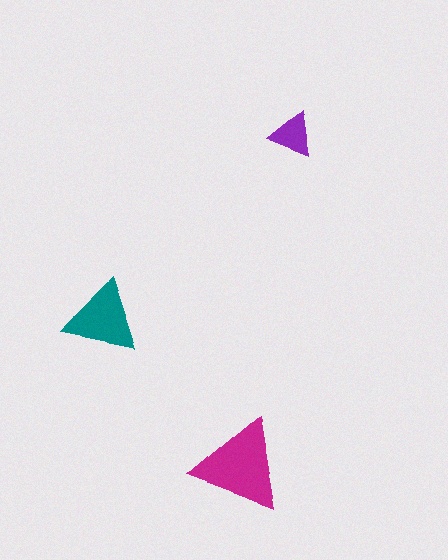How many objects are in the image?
There are 3 objects in the image.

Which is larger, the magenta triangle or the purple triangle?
The magenta one.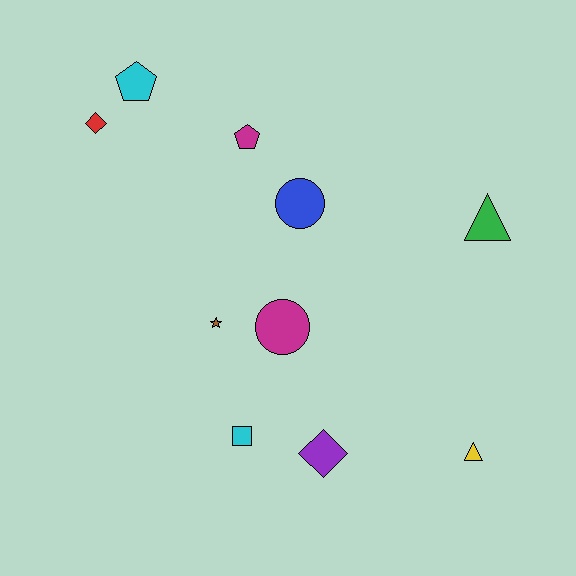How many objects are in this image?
There are 10 objects.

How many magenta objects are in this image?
There are 2 magenta objects.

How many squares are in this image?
There is 1 square.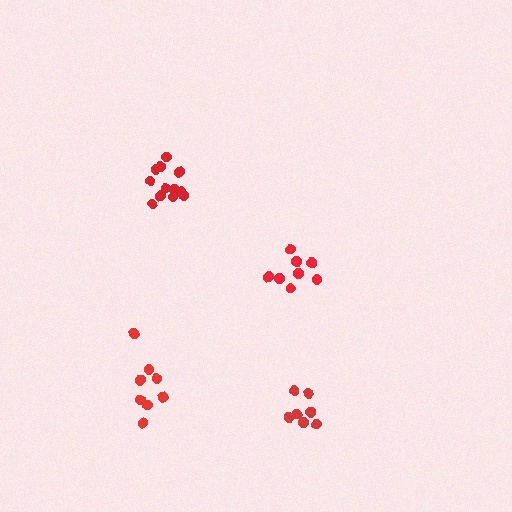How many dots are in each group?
Group 1: 8 dots, Group 2: 7 dots, Group 3: 12 dots, Group 4: 8 dots (35 total).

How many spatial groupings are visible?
There are 4 spatial groupings.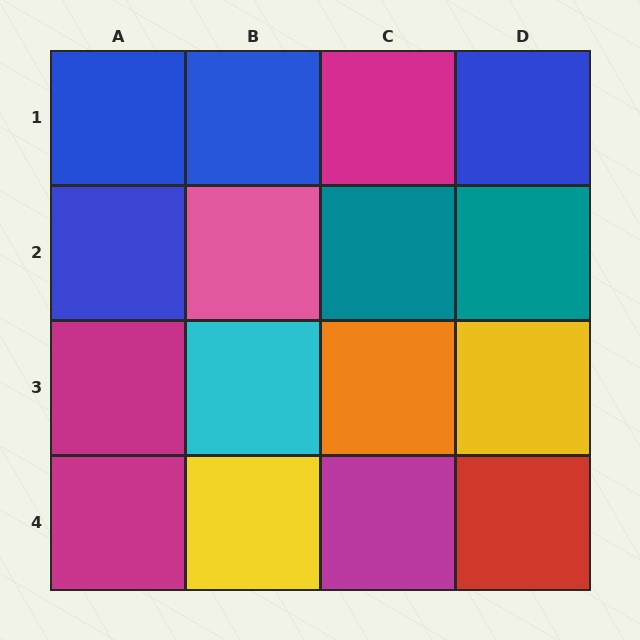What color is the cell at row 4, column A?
Magenta.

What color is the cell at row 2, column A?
Blue.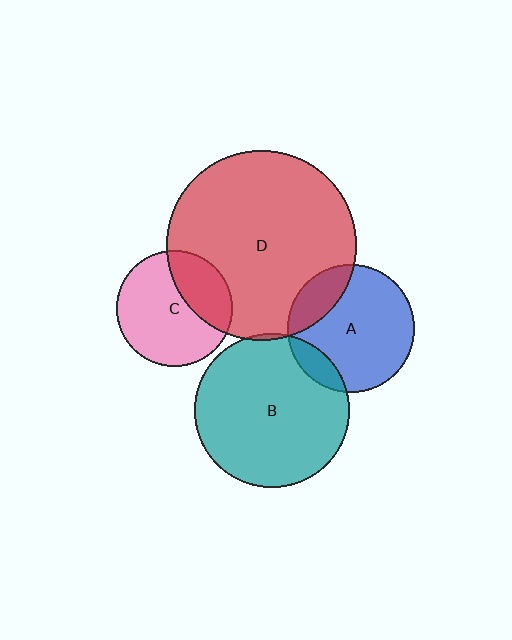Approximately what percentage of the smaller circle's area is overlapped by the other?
Approximately 30%.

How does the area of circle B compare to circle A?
Approximately 1.5 times.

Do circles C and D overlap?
Yes.